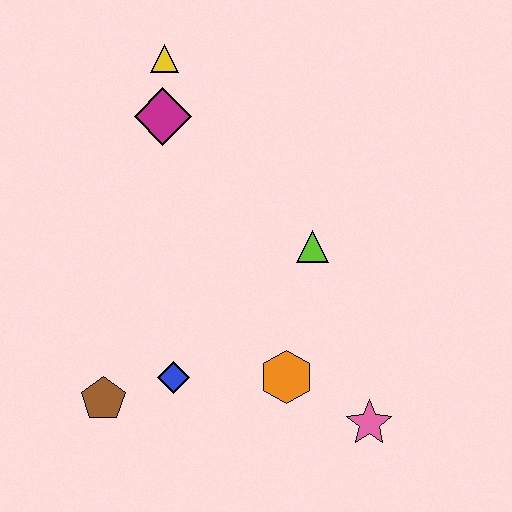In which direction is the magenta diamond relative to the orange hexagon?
The magenta diamond is above the orange hexagon.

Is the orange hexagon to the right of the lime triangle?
No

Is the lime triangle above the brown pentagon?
Yes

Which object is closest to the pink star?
The orange hexagon is closest to the pink star.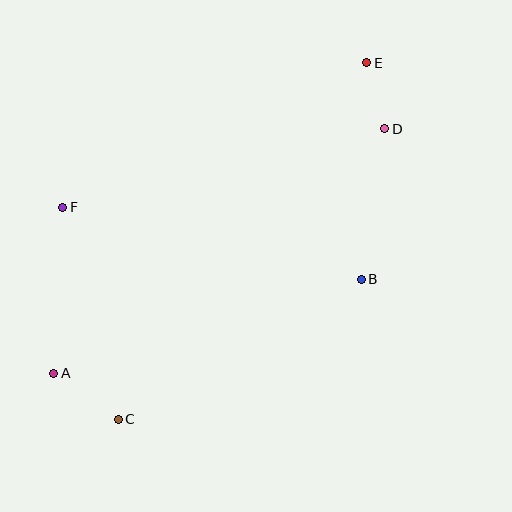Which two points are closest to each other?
Points D and E are closest to each other.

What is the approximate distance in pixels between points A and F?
The distance between A and F is approximately 166 pixels.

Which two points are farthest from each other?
Points A and E are farthest from each other.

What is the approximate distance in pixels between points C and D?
The distance between C and D is approximately 394 pixels.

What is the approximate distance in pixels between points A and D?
The distance between A and D is approximately 411 pixels.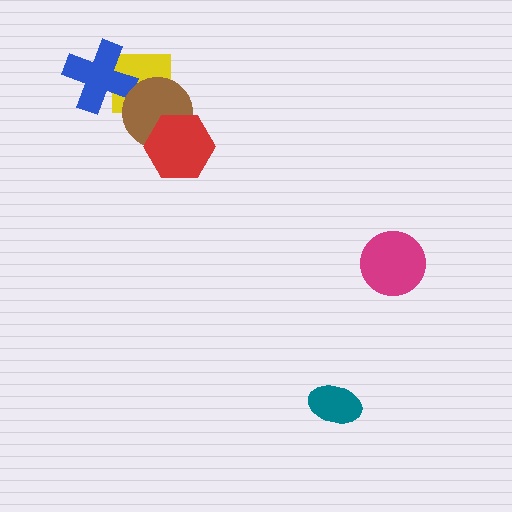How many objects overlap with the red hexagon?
1 object overlaps with the red hexagon.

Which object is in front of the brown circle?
The red hexagon is in front of the brown circle.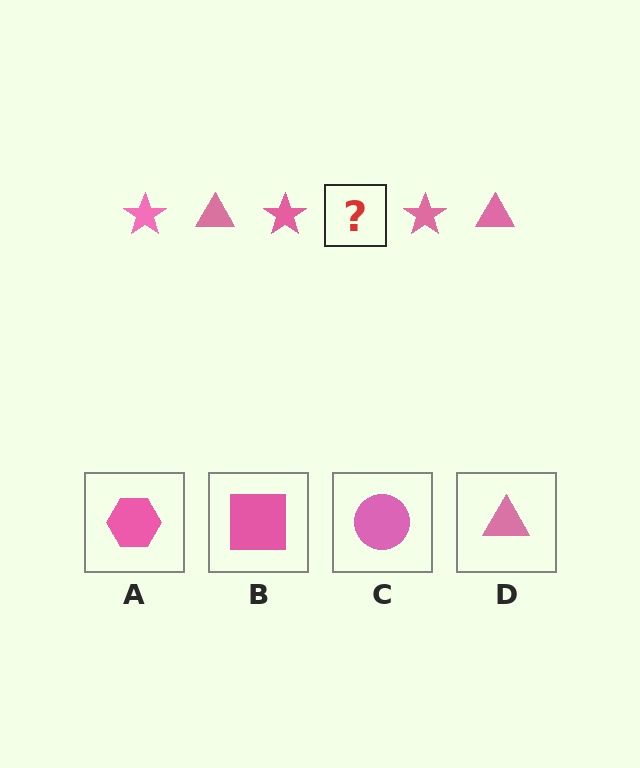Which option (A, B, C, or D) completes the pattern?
D.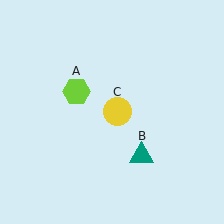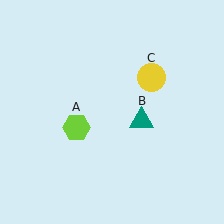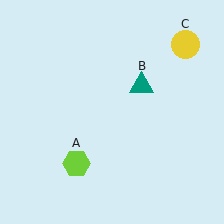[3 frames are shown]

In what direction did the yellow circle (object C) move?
The yellow circle (object C) moved up and to the right.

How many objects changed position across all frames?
3 objects changed position: lime hexagon (object A), teal triangle (object B), yellow circle (object C).